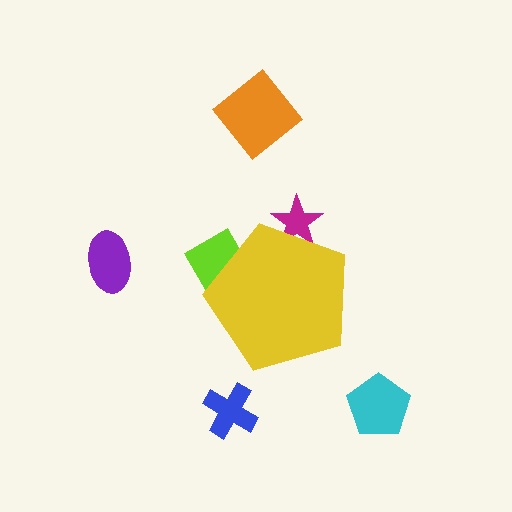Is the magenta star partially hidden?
Yes, the magenta star is partially hidden behind the yellow pentagon.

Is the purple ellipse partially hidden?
No, the purple ellipse is fully visible.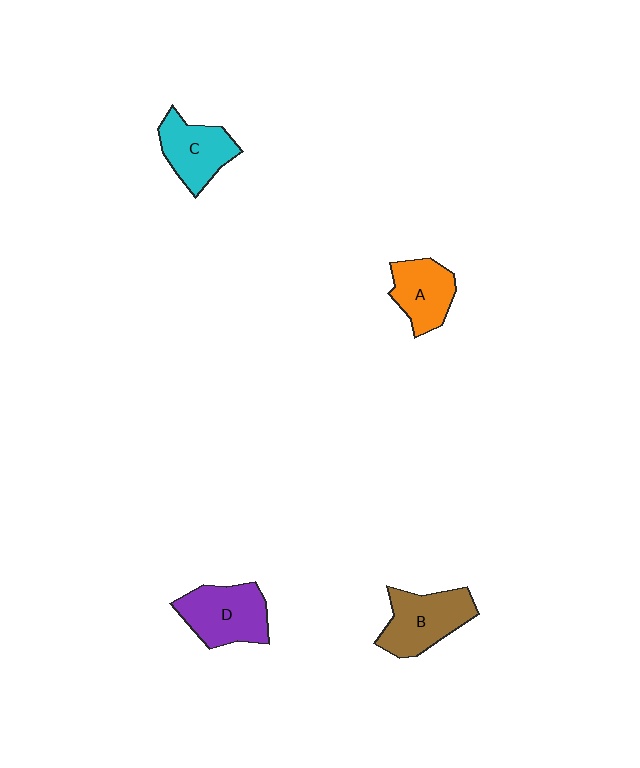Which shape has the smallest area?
Shape A (orange).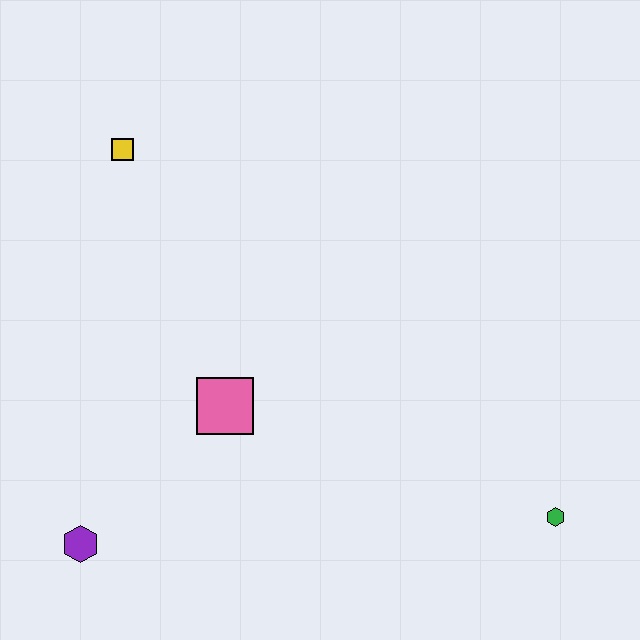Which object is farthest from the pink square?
The green hexagon is farthest from the pink square.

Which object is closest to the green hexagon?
The pink square is closest to the green hexagon.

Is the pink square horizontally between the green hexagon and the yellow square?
Yes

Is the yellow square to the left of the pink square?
Yes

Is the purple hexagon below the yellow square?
Yes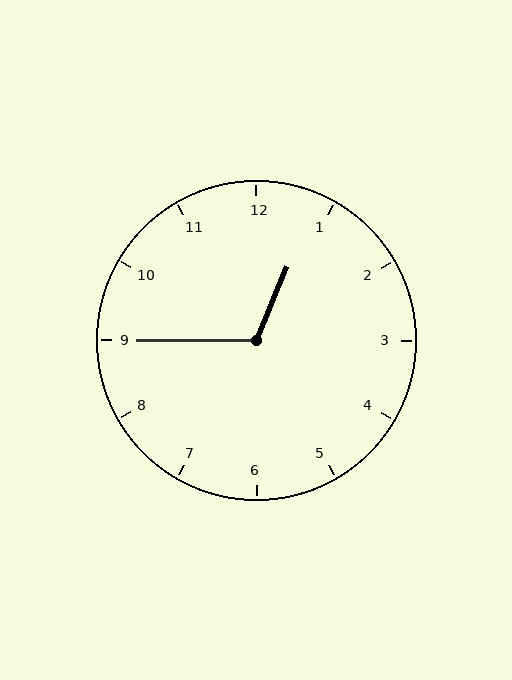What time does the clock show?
12:45.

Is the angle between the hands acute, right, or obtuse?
It is obtuse.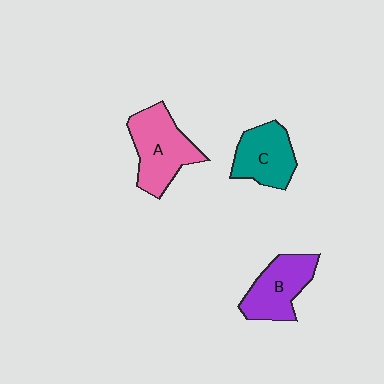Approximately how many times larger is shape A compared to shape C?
Approximately 1.3 times.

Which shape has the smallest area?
Shape C (teal).